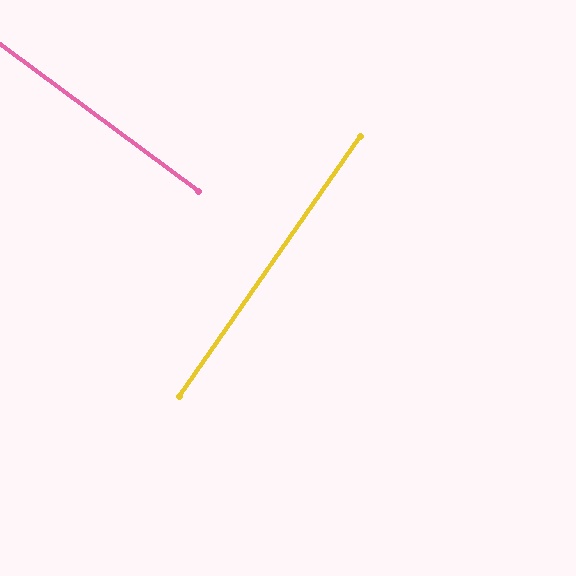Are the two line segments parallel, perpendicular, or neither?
Perpendicular — they meet at approximately 88°.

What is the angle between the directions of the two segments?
Approximately 88 degrees.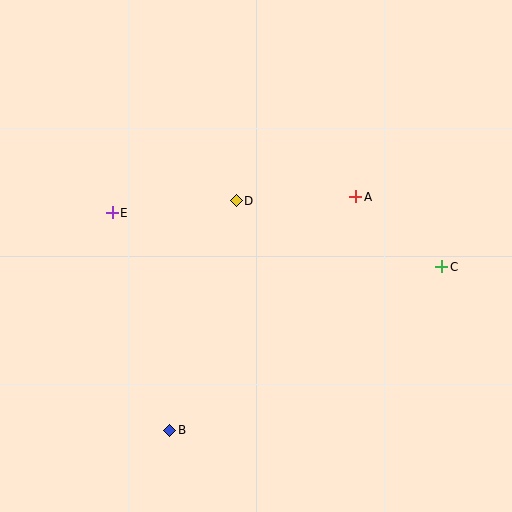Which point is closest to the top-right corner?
Point A is closest to the top-right corner.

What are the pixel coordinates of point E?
Point E is at (112, 213).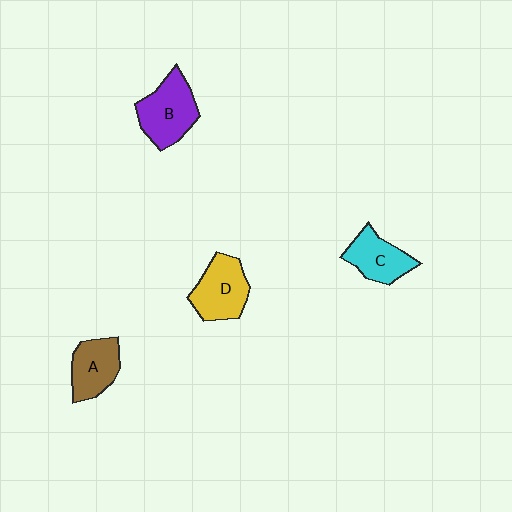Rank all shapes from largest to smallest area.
From largest to smallest: B (purple), D (yellow), C (cyan), A (brown).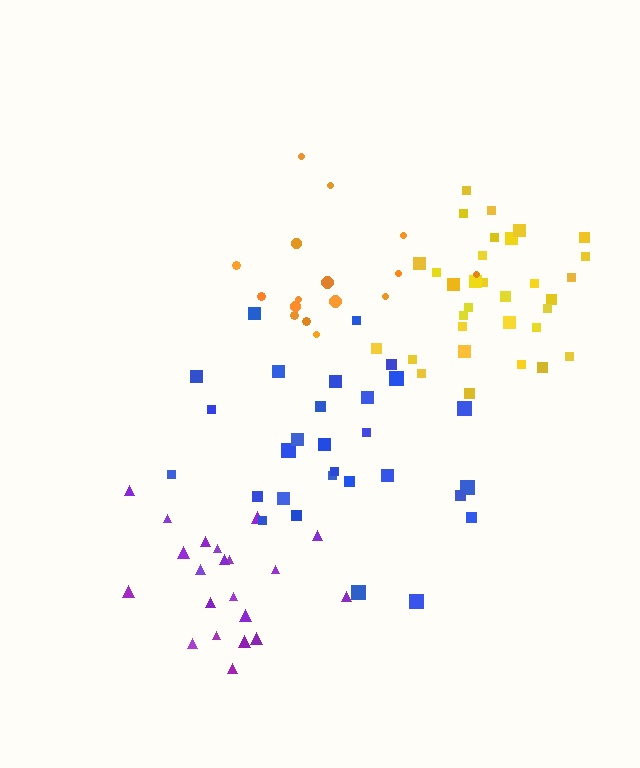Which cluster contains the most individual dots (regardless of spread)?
Yellow (32).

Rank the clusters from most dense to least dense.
yellow, orange, blue, purple.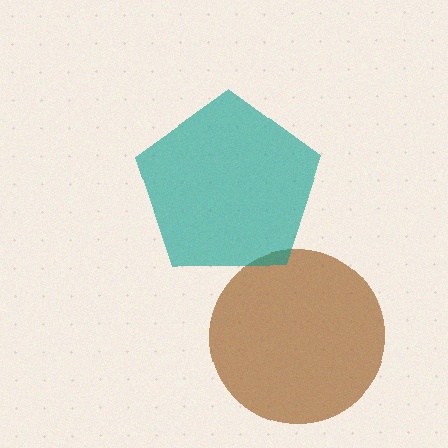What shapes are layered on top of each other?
The layered shapes are: a brown circle, a teal pentagon.